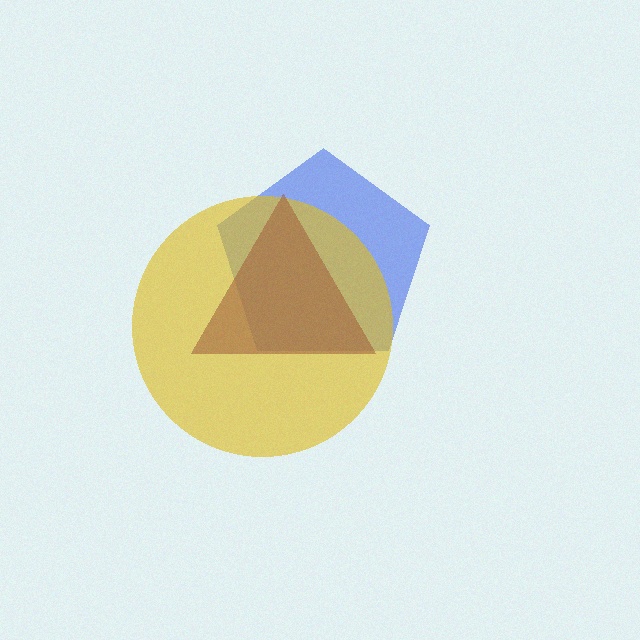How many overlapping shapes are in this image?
There are 3 overlapping shapes in the image.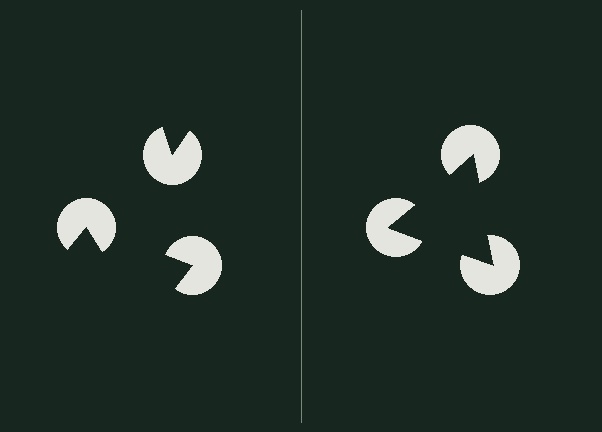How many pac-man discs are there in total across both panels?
6 — 3 on each side.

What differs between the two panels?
The pac-man discs are positioned identically on both sides; only the wedge orientations differ. On the right they align to a triangle; on the left they are misaligned.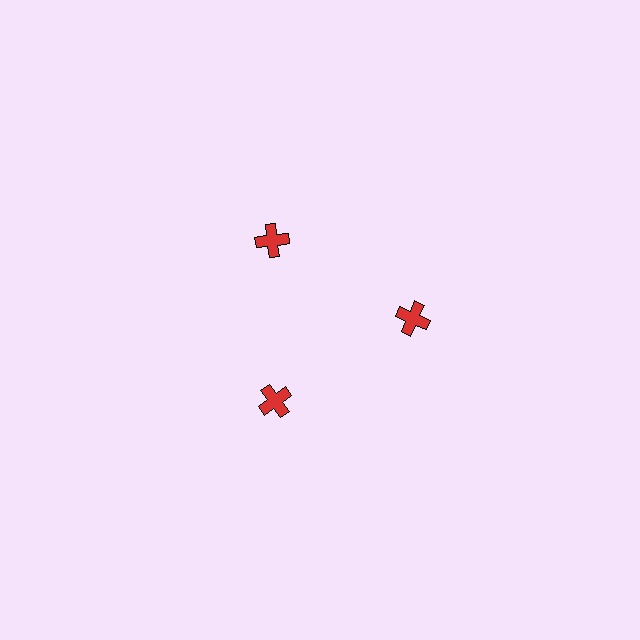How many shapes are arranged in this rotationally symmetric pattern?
There are 3 shapes, arranged in 3 groups of 1.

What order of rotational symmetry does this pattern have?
This pattern has 3-fold rotational symmetry.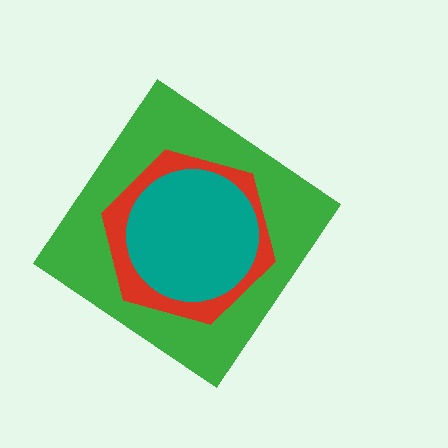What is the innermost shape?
The teal circle.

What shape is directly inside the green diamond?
The red hexagon.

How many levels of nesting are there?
3.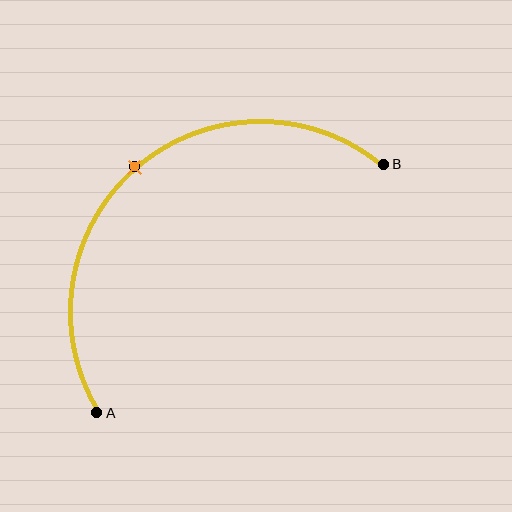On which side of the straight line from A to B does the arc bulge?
The arc bulges above and to the left of the straight line connecting A and B.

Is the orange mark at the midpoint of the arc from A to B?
Yes. The orange mark lies on the arc at equal arc-length from both A and B — it is the arc midpoint.